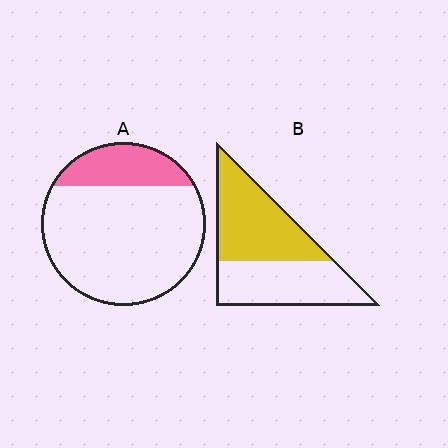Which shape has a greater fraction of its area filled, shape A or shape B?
Shape B.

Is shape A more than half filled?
No.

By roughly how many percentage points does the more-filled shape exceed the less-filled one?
By roughly 30 percentage points (B over A).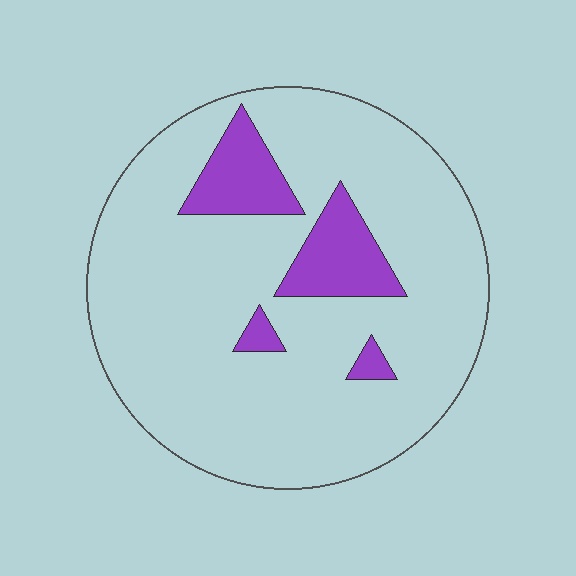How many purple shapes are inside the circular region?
4.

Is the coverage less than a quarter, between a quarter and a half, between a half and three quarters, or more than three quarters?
Less than a quarter.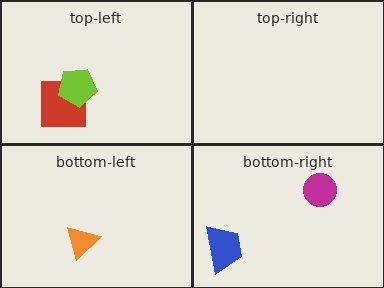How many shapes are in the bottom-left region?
1.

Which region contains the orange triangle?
The bottom-left region.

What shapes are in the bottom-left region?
The orange triangle.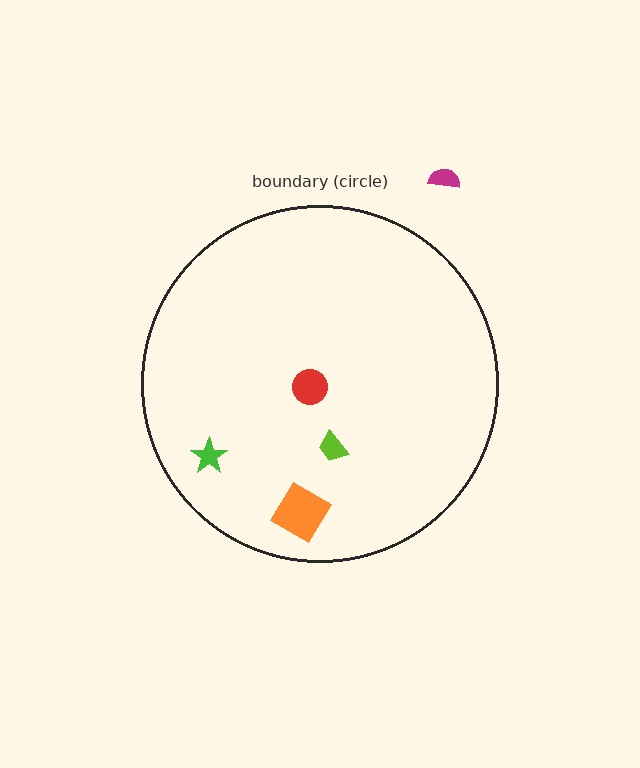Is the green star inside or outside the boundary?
Inside.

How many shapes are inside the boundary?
4 inside, 1 outside.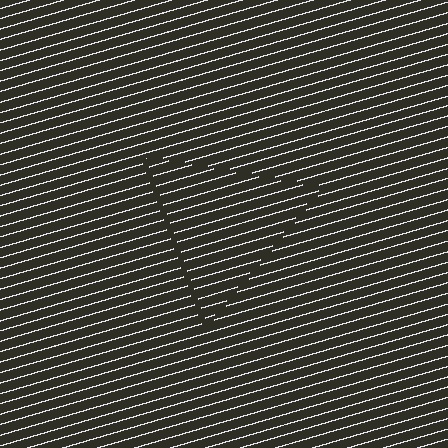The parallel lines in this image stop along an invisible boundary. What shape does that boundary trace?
An illusory triangle. The interior of the shape contains the same grating, shifted by half a period — the contour is defined by the phase discontinuity where line-ends from the inner and outer gratings abut.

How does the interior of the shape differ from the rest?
The interior of the shape contains the same grating, shifted by half a period — the contour is defined by the phase discontinuity where line-ends from the inner and outer gratings abut.